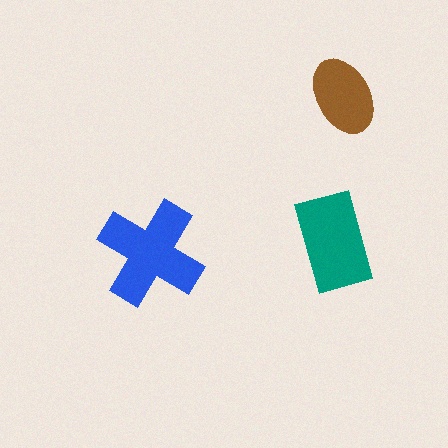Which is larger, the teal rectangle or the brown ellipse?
The teal rectangle.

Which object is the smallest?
The brown ellipse.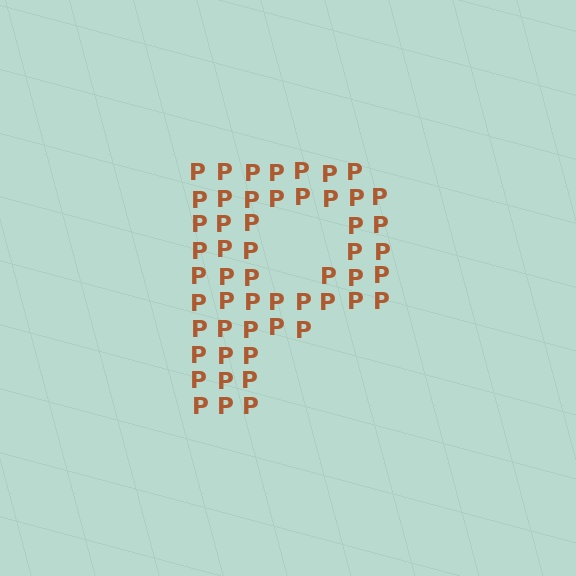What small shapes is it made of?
It is made of small letter P's.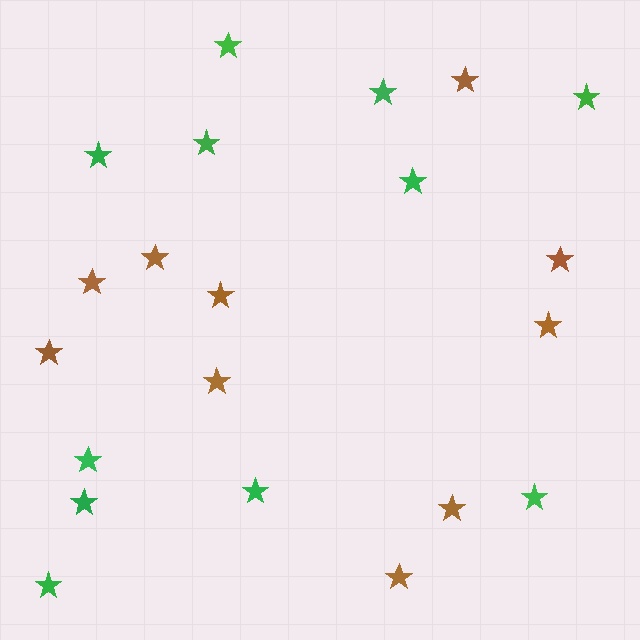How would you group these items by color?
There are 2 groups: one group of brown stars (10) and one group of green stars (11).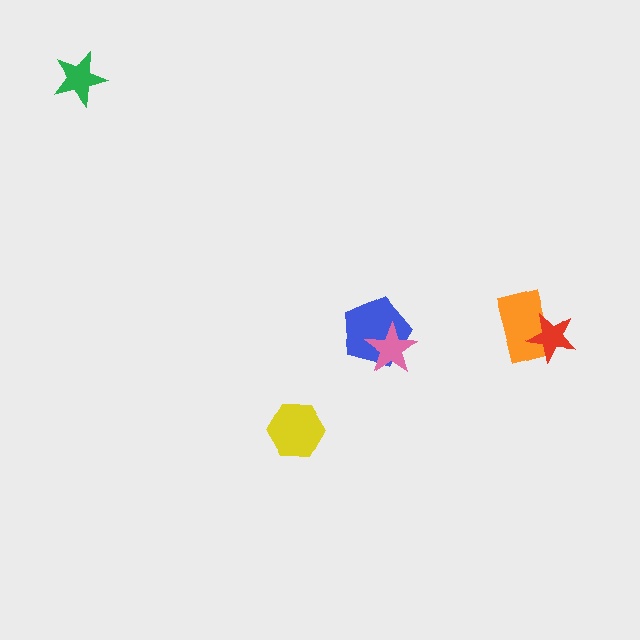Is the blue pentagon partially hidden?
Yes, it is partially covered by another shape.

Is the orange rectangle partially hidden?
Yes, it is partially covered by another shape.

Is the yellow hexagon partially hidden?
No, no other shape covers it.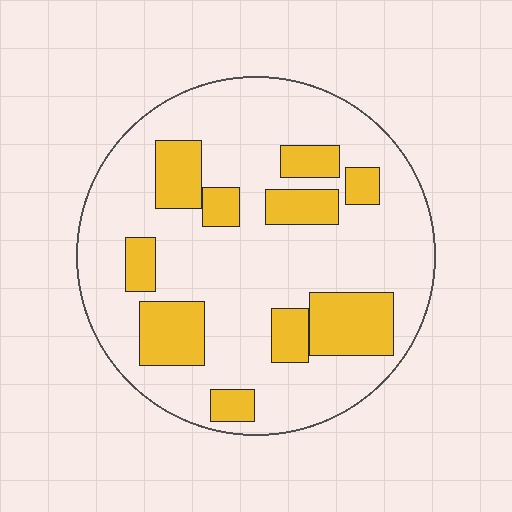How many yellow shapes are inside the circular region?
10.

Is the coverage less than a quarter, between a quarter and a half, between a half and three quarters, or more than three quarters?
Between a quarter and a half.